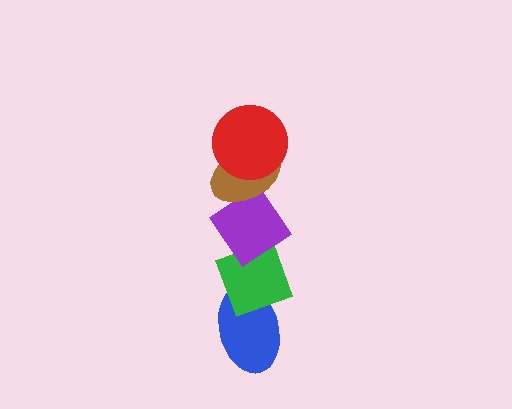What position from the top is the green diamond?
The green diamond is 4th from the top.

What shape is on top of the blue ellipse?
The green diamond is on top of the blue ellipse.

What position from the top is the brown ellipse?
The brown ellipse is 2nd from the top.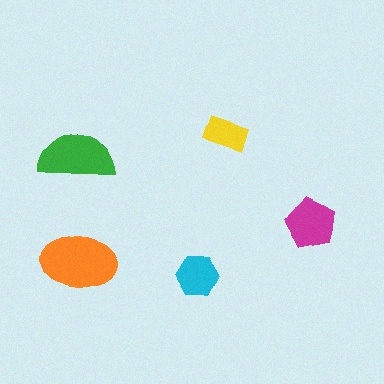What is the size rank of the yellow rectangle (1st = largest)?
5th.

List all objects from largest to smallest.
The orange ellipse, the green semicircle, the magenta pentagon, the cyan hexagon, the yellow rectangle.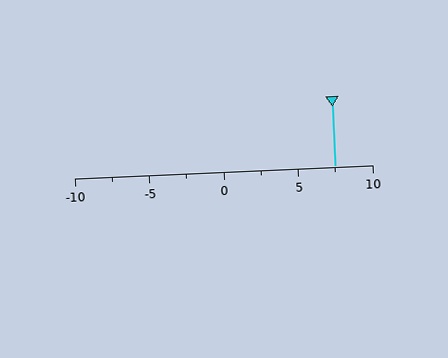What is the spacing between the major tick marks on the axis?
The major ticks are spaced 5 apart.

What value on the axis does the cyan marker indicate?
The marker indicates approximately 7.5.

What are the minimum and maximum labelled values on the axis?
The axis runs from -10 to 10.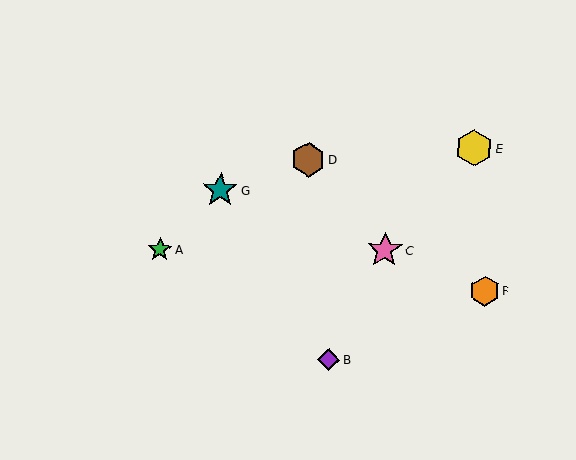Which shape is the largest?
The yellow hexagon (labeled E) is the largest.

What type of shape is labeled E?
Shape E is a yellow hexagon.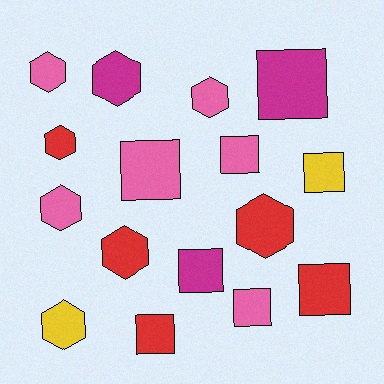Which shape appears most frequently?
Hexagon, with 8 objects.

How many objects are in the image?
There are 16 objects.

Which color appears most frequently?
Pink, with 6 objects.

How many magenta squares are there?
There are 2 magenta squares.